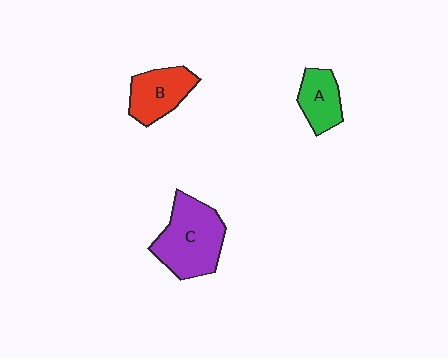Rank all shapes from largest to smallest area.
From largest to smallest: C (purple), B (red), A (green).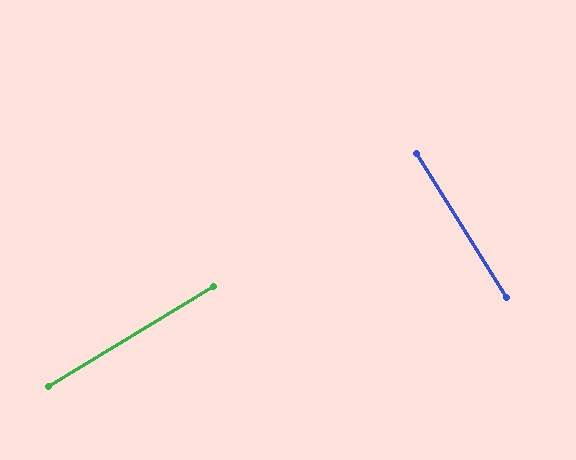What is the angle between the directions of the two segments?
Approximately 89 degrees.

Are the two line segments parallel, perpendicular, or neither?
Perpendicular — they meet at approximately 89°.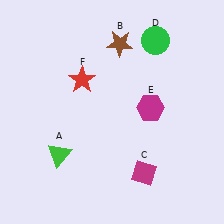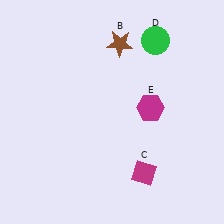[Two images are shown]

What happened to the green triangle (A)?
The green triangle (A) was removed in Image 2. It was in the bottom-left area of Image 1.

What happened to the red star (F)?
The red star (F) was removed in Image 2. It was in the top-left area of Image 1.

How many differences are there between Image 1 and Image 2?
There are 2 differences between the two images.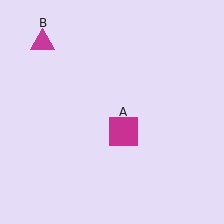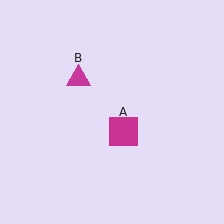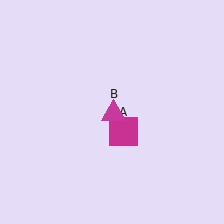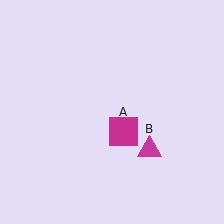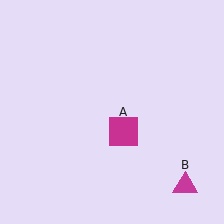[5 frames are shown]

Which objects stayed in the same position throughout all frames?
Magenta square (object A) remained stationary.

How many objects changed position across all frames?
1 object changed position: magenta triangle (object B).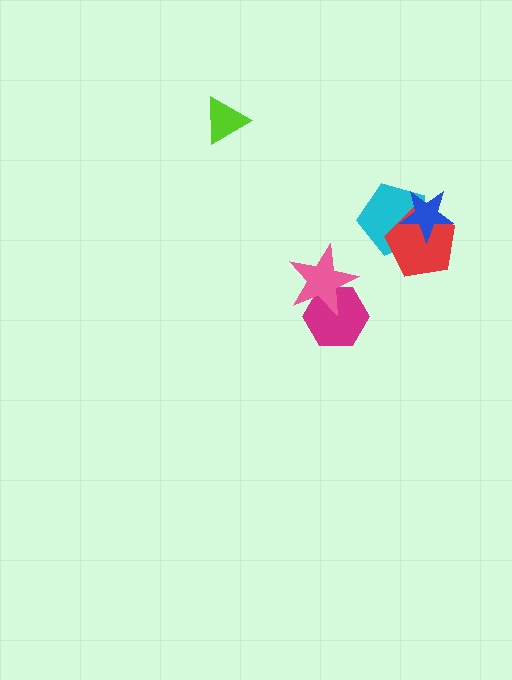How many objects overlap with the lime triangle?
0 objects overlap with the lime triangle.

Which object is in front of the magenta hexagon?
The pink star is in front of the magenta hexagon.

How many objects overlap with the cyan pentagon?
2 objects overlap with the cyan pentagon.